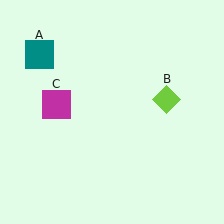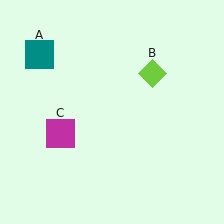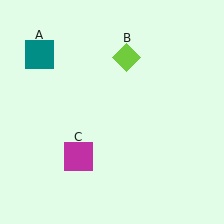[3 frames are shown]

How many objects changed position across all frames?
2 objects changed position: lime diamond (object B), magenta square (object C).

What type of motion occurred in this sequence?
The lime diamond (object B), magenta square (object C) rotated counterclockwise around the center of the scene.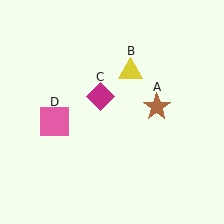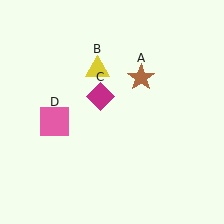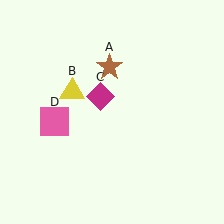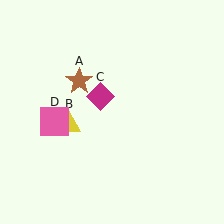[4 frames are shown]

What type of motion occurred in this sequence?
The brown star (object A), yellow triangle (object B) rotated counterclockwise around the center of the scene.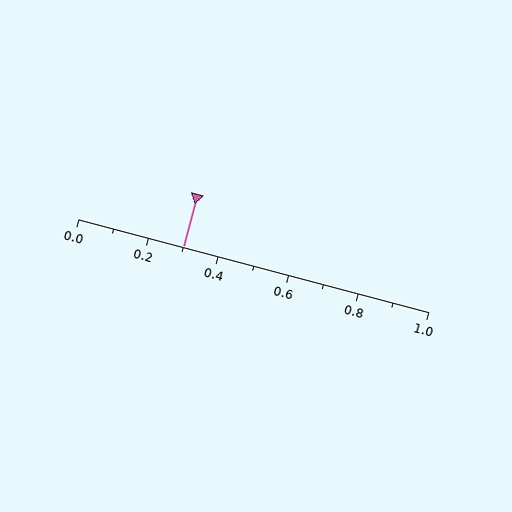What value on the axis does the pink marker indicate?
The marker indicates approximately 0.3.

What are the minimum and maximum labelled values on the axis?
The axis runs from 0.0 to 1.0.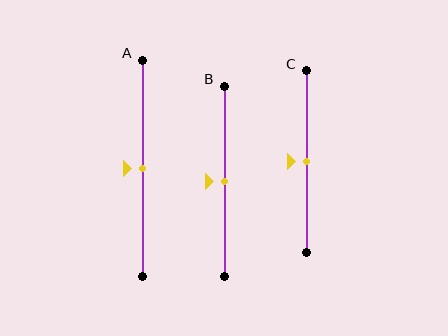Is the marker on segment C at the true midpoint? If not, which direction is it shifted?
Yes, the marker on segment C is at the true midpoint.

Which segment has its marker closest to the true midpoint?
Segment A has its marker closest to the true midpoint.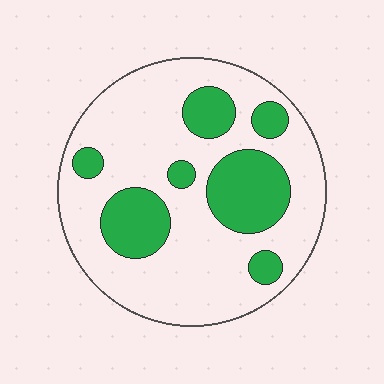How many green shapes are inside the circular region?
7.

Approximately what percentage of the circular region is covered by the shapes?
Approximately 25%.